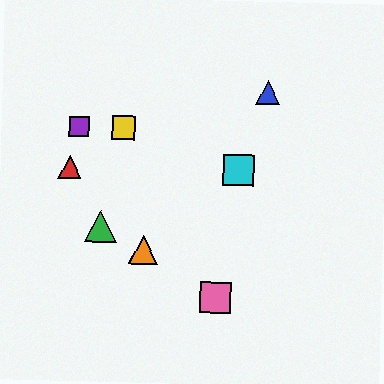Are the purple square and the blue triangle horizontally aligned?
No, the purple square is at y≈127 and the blue triangle is at y≈92.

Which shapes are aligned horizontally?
The yellow square, the purple square are aligned horizontally.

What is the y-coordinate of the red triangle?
The red triangle is at y≈167.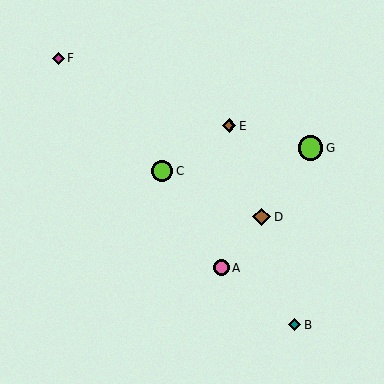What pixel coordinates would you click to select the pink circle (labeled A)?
Click at (221, 268) to select the pink circle A.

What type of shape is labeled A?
Shape A is a pink circle.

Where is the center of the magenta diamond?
The center of the magenta diamond is at (58, 59).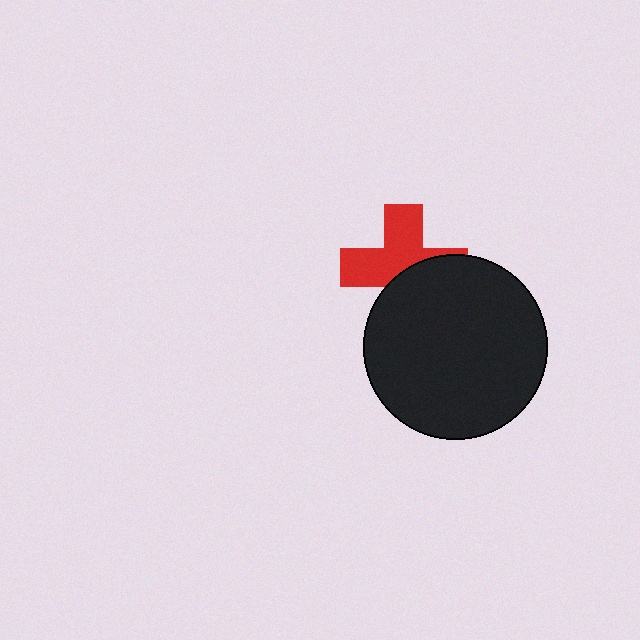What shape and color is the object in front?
The object in front is a black circle.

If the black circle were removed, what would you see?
You would see the complete red cross.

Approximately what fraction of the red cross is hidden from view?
Roughly 44% of the red cross is hidden behind the black circle.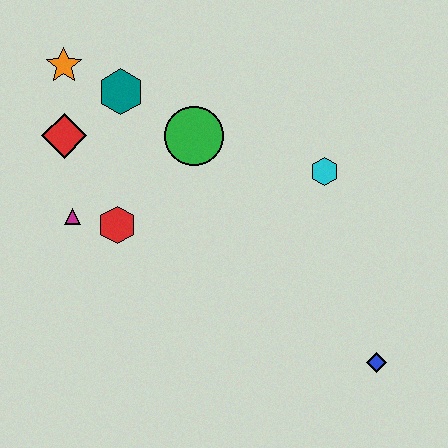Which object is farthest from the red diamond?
The blue diamond is farthest from the red diamond.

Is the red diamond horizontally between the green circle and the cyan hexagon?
No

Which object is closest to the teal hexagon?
The orange star is closest to the teal hexagon.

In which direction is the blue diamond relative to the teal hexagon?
The blue diamond is below the teal hexagon.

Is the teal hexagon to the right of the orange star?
Yes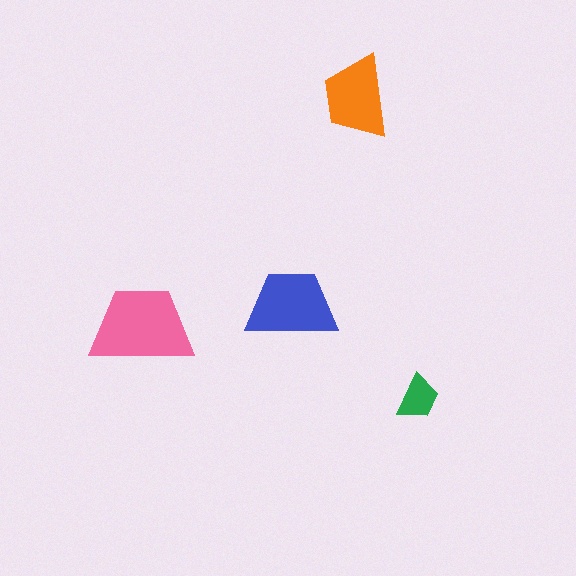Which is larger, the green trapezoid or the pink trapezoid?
The pink one.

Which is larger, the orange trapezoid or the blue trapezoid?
The blue one.